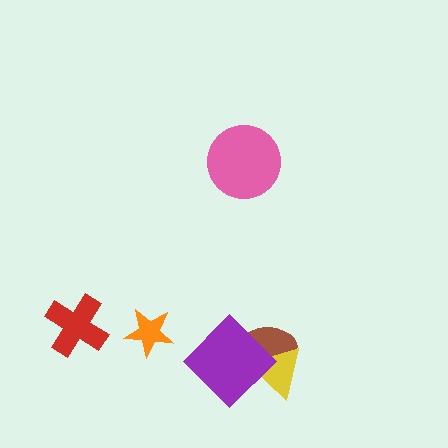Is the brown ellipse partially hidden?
Yes, it is partially covered by another shape.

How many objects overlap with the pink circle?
0 objects overlap with the pink circle.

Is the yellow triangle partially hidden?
Yes, it is partially covered by another shape.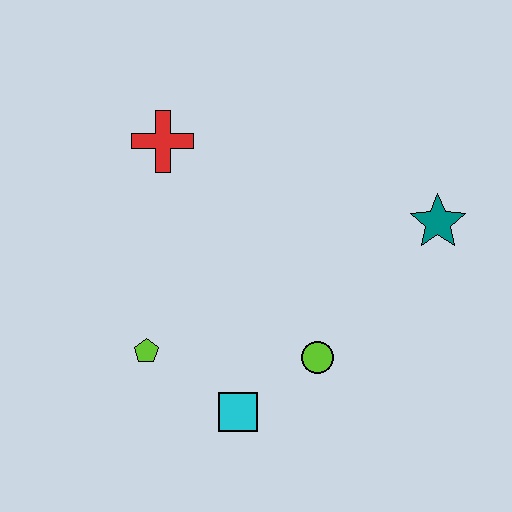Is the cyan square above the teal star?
No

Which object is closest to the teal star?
The lime circle is closest to the teal star.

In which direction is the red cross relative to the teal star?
The red cross is to the left of the teal star.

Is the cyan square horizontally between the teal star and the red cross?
Yes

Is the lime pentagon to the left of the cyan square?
Yes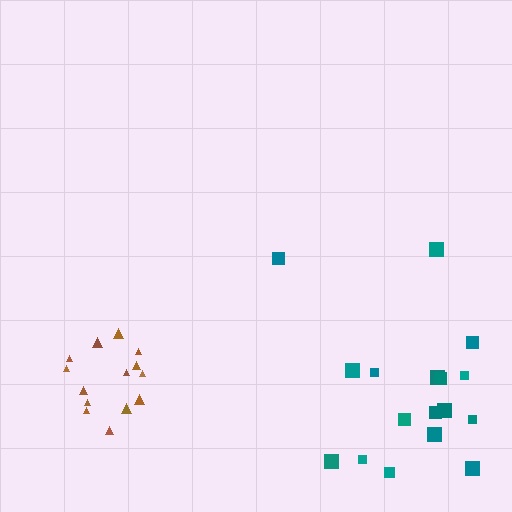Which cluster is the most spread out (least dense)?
Teal.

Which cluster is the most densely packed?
Brown.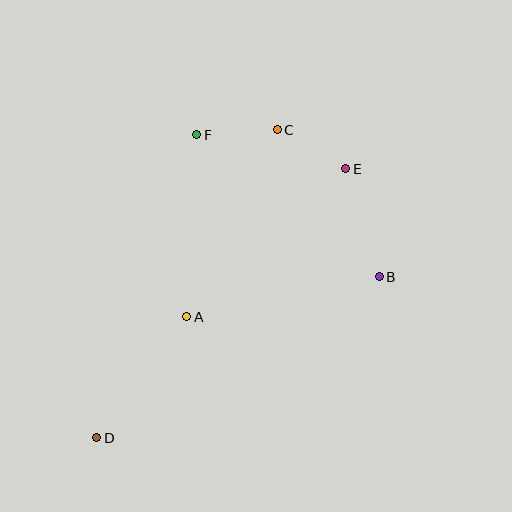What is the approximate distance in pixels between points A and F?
The distance between A and F is approximately 182 pixels.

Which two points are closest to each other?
Points C and E are closest to each other.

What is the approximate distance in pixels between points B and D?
The distance between B and D is approximately 325 pixels.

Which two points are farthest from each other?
Points D and E are farthest from each other.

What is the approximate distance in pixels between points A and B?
The distance between A and B is approximately 197 pixels.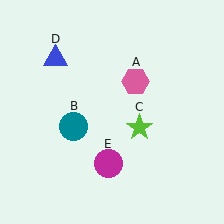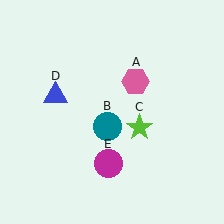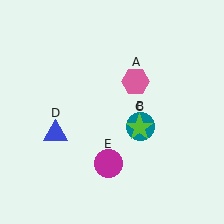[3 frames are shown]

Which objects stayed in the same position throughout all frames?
Pink hexagon (object A) and lime star (object C) and magenta circle (object E) remained stationary.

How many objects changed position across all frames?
2 objects changed position: teal circle (object B), blue triangle (object D).